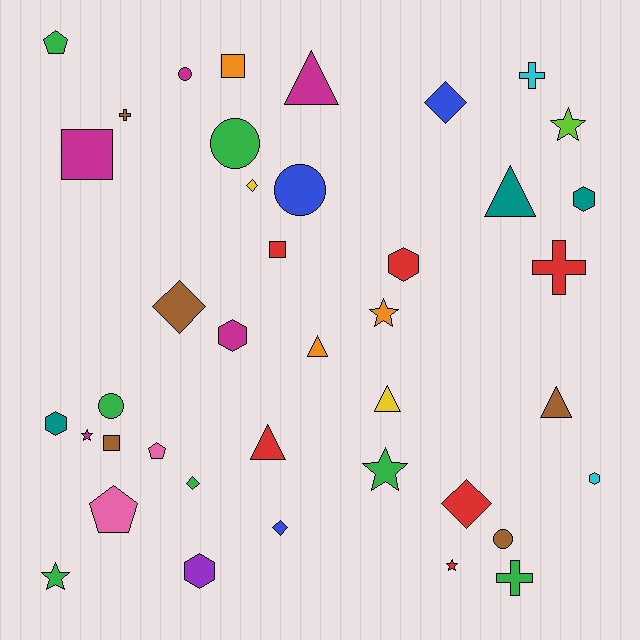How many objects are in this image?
There are 40 objects.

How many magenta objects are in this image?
There are 5 magenta objects.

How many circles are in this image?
There are 5 circles.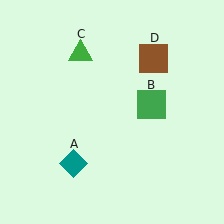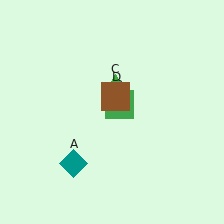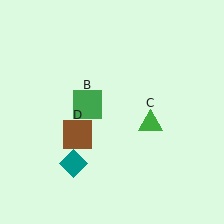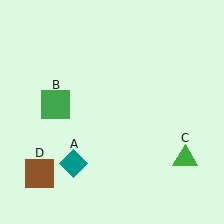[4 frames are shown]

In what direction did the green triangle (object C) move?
The green triangle (object C) moved down and to the right.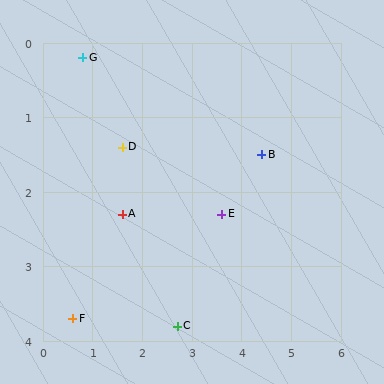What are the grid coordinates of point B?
Point B is at approximately (4.4, 1.5).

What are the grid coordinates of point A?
Point A is at approximately (1.6, 2.3).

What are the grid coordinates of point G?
Point G is at approximately (0.8, 0.2).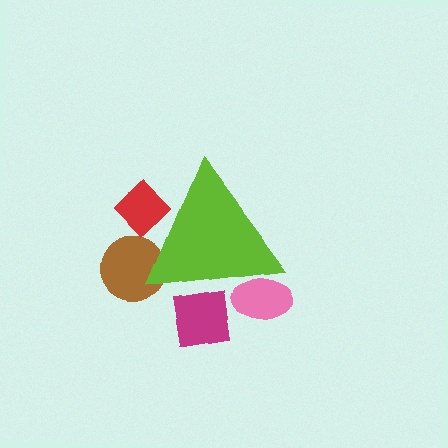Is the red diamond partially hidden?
Yes, the red diamond is partially hidden behind the lime triangle.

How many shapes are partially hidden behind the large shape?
4 shapes are partially hidden.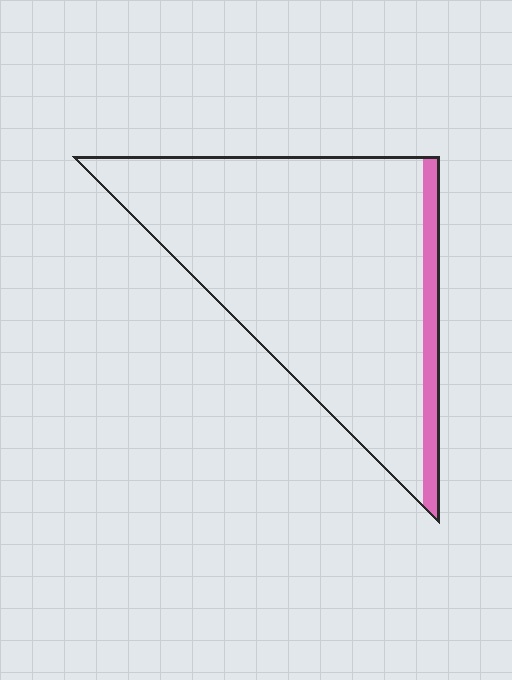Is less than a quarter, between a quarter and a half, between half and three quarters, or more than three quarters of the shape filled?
Less than a quarter.